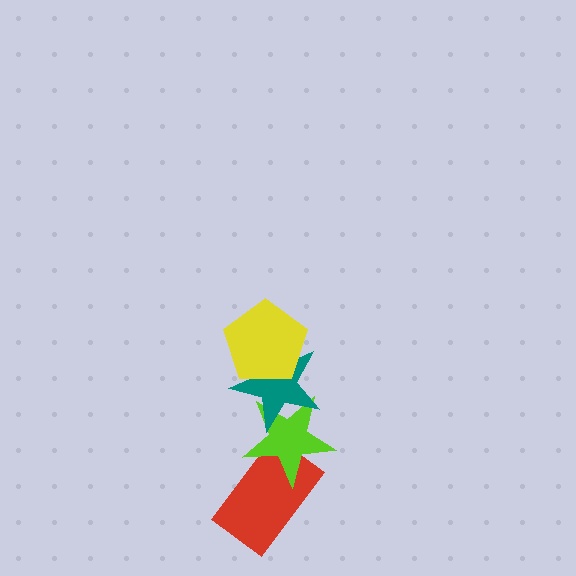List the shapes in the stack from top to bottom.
From top to bottom: the yellow pentagon, the teal star, the lime star, the red rectangle.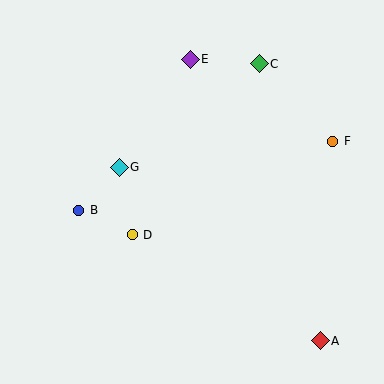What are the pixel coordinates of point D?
Point D is at (132, 235).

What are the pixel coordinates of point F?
Point F is at (333, 141).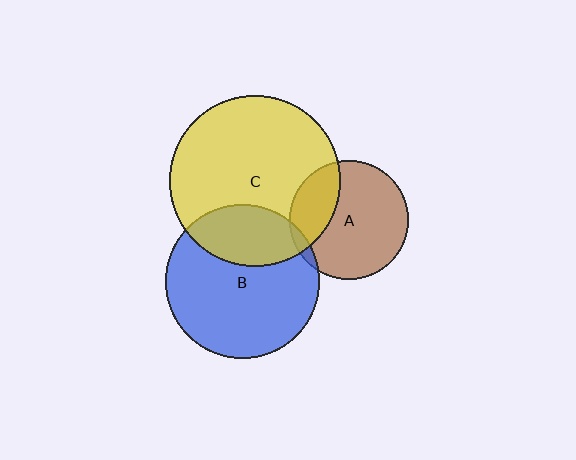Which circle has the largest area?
Circle C (yellow).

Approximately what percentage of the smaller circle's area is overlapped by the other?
Approximately 30%.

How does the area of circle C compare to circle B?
Approximately 1.2 times.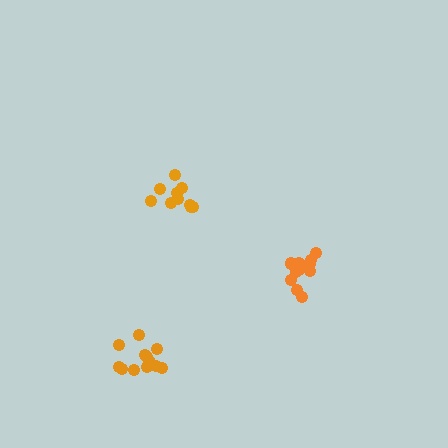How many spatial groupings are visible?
There are 3 spatial groupings.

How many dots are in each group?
Group 1: 10 dots, Group 2: 12 dots, Group 3: 13 dots (35 total).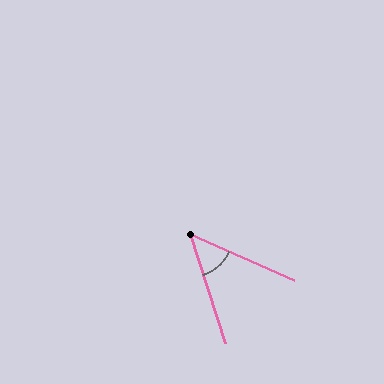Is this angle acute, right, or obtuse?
It is acute.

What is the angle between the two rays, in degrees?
Approximately 48 degrees.